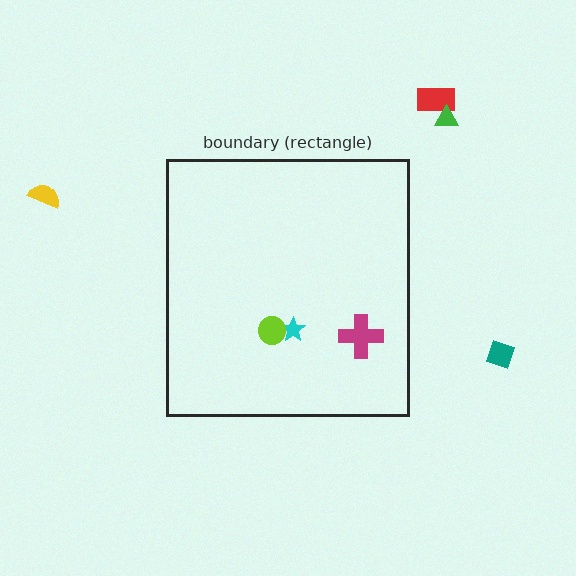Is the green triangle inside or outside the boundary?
Outside.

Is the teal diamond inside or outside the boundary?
Outside.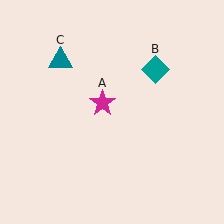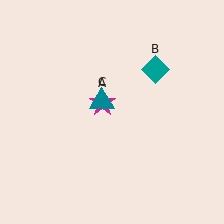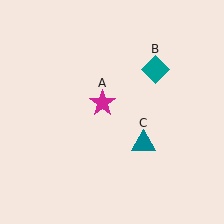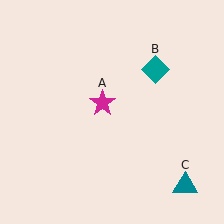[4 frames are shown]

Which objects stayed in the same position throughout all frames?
Magenta star (object A) and teal diamond (object B) remained stationary.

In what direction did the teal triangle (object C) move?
The teal triangle (object C) moved down and to the right.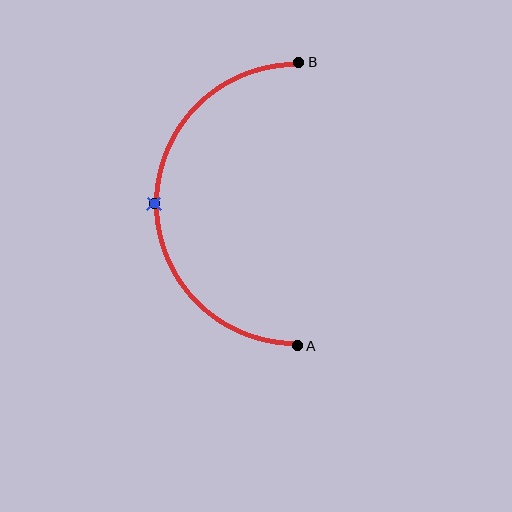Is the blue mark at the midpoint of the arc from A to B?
Yes. The blue mark lies on the arc at equal arc-length from both A and B — it is the arc midpoint.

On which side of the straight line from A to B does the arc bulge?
The arc bulges to the left of the straight line connecting A and B.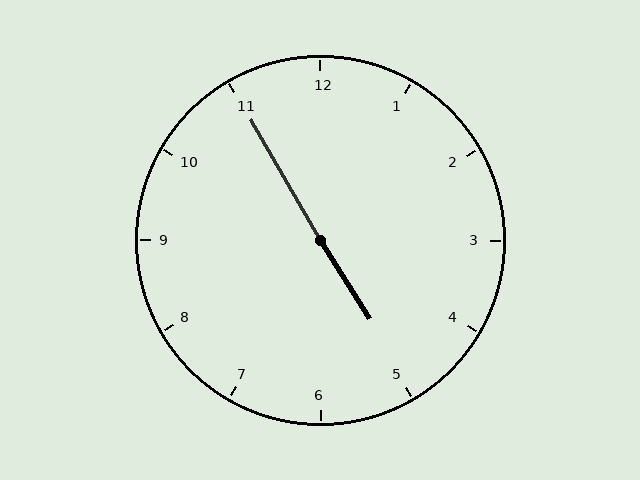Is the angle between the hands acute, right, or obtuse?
It is obtuse.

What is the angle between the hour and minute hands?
Approximately 178 degrees.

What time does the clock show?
4:55.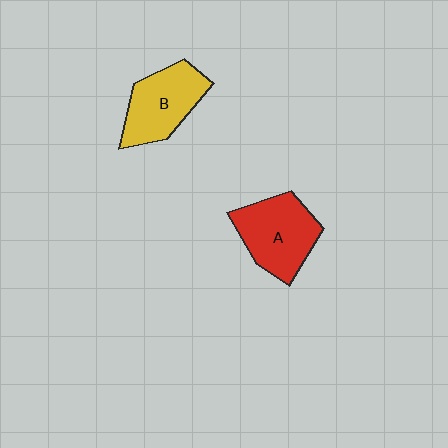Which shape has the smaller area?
Shape B (yellow).